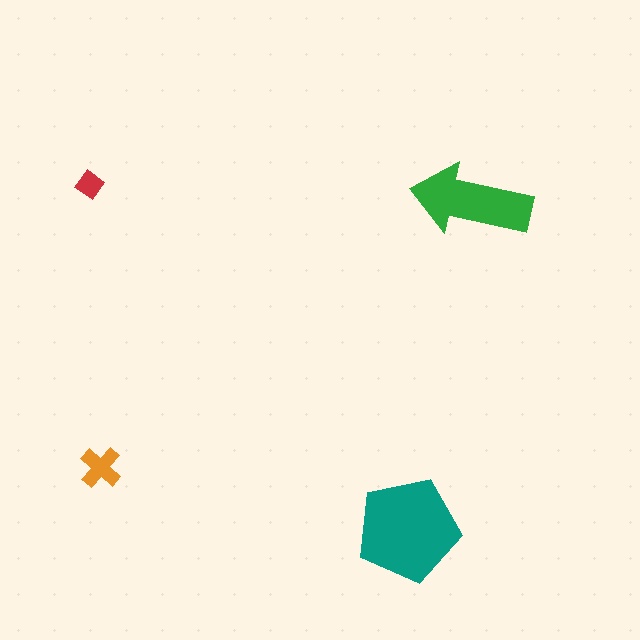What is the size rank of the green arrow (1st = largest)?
2nd.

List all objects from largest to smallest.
The teal pentagon, the green arrow, the orange cross, the red diamond.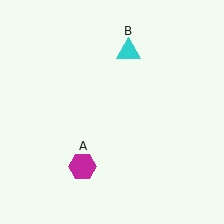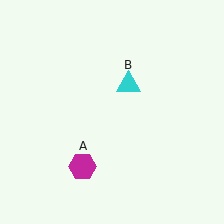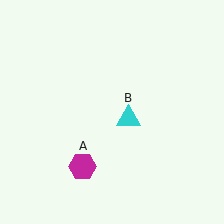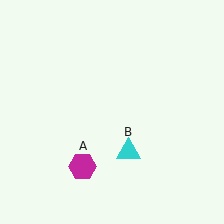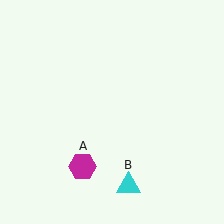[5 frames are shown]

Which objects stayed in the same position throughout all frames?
Magenta hexagon (object A) remained stationary.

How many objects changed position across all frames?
1 object changed position: cyan triangle (object B).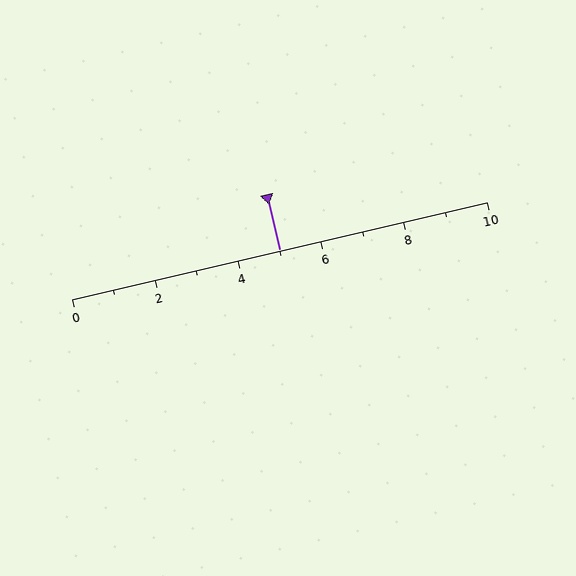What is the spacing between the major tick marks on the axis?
The major ticks are spaced 2 apart.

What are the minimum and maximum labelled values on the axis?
The axis runs from 0 to 10.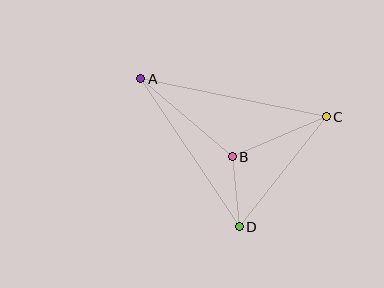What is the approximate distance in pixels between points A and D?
The distance between A and D is approximately 178 pixels.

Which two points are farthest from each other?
Points A and C are farthest from each other.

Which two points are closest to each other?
Points B and D are closest to each other.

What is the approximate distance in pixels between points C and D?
The distance between C and D is approximately 140 pixels.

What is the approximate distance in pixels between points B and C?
The distance between B and C is approximately 102 pixels.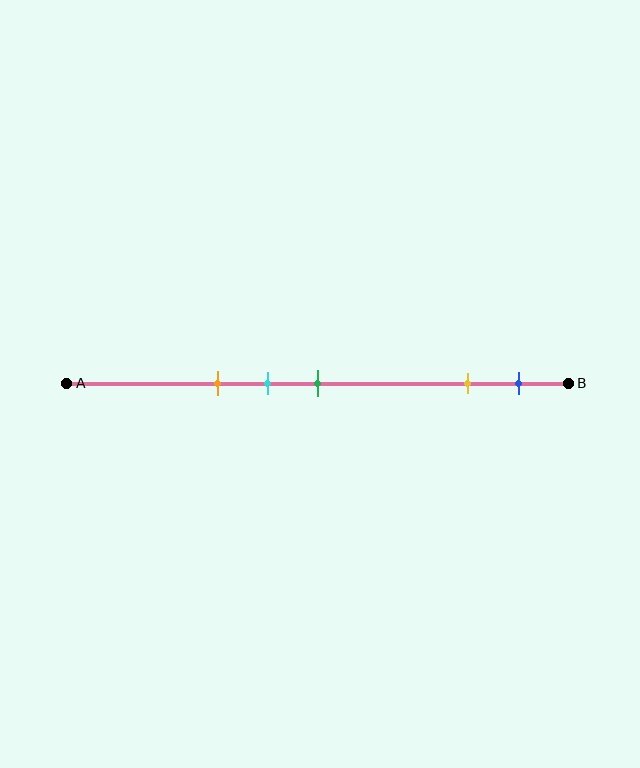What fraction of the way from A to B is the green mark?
The green mark is approximately 50% (0.5) of the way from A to B.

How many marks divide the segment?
There are 5 marks dividing the segment.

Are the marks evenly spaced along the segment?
No, the marks are not evenly spaced.